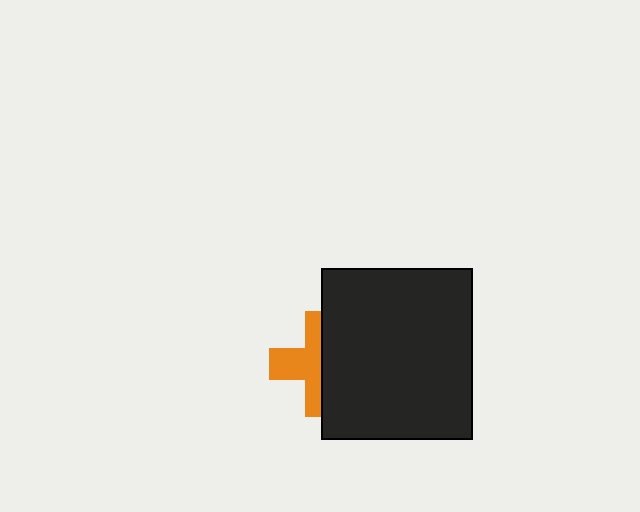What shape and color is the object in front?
The object in front is a black rectangle.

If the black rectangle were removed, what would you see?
You would see the complete orange cross.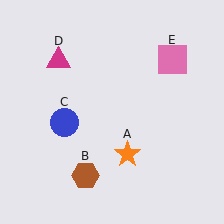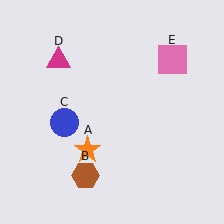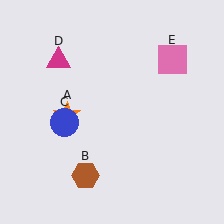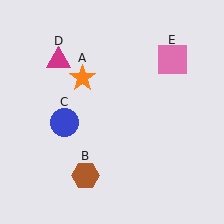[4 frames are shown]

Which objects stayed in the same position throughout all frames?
Brown hexagon (object B) and blue circle (object C) and magenta triangle (object D) and pink square (object E) remained stationary.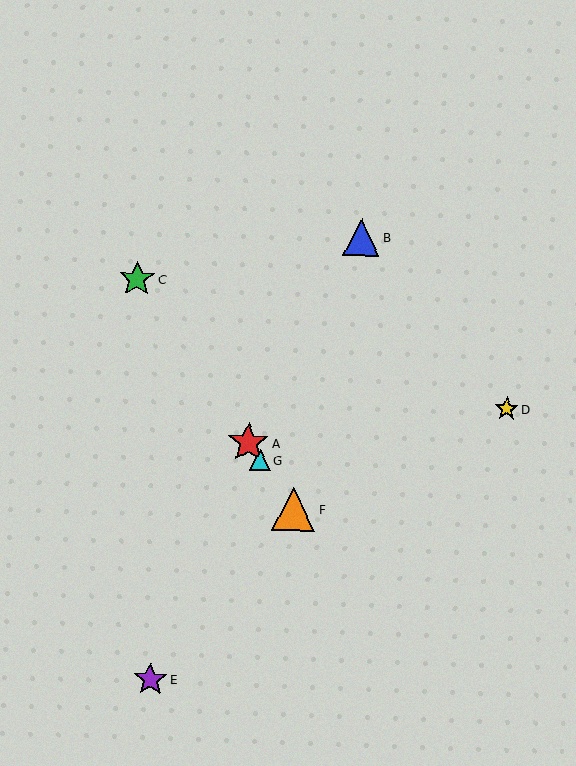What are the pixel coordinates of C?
Object C is at (137, 279).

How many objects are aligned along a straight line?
4 objects (A, C, F, G) are aligned along a straight line.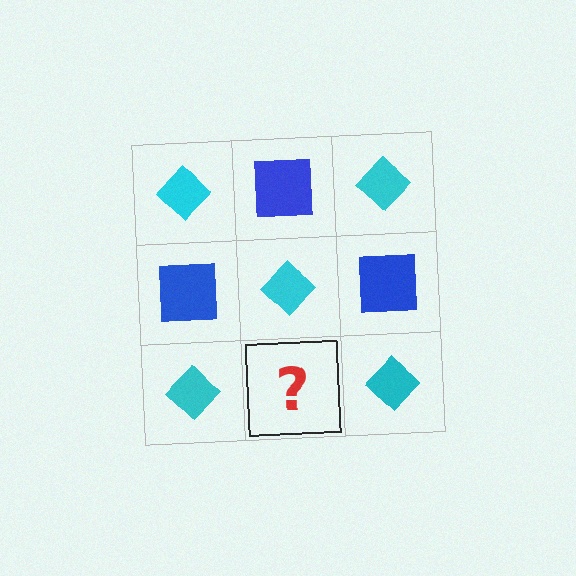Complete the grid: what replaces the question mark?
The question mark should be replaced with a blue square.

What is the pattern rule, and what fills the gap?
The rule is that it alternates cyan diamond and blue square in a checkerboard pattern. The gap should be filled with a blue square.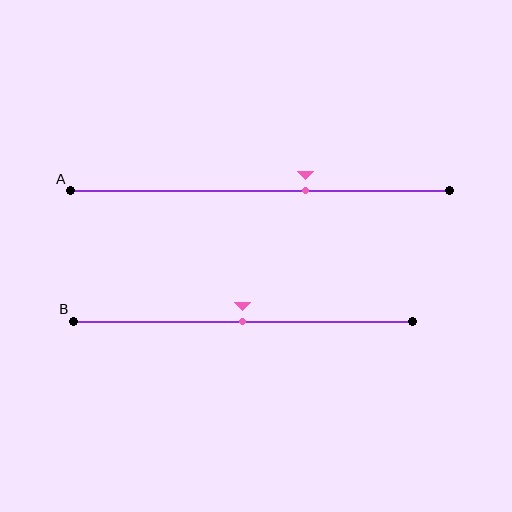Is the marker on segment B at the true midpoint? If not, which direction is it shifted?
Yes, the marker on segment B is at the true midpoint.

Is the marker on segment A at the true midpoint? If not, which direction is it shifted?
No, the marker on segment A is shifted to the right by about 12% of the segment length.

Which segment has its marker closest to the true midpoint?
Segment B has its marker closest to the true midpoint.